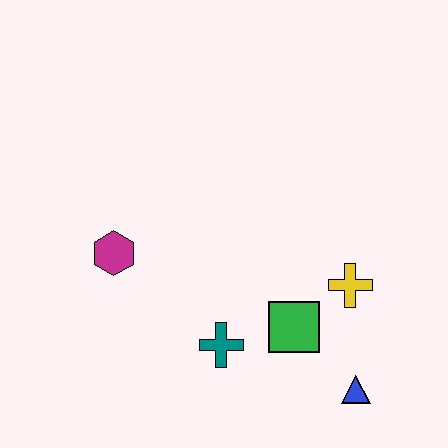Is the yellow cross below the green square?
No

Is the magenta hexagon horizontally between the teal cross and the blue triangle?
No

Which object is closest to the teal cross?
The green square is closest to the teal cross.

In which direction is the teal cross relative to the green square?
The teal cross is to the left of the green square.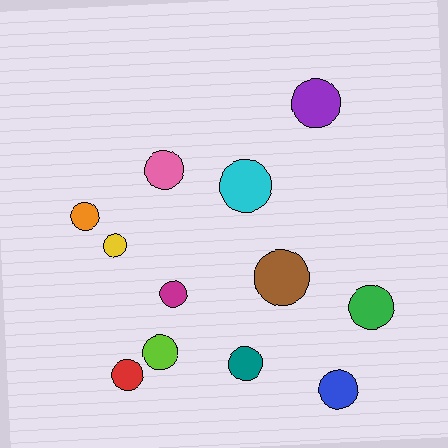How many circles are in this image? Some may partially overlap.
There are 12 circles.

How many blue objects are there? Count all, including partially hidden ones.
There is 1 blue object.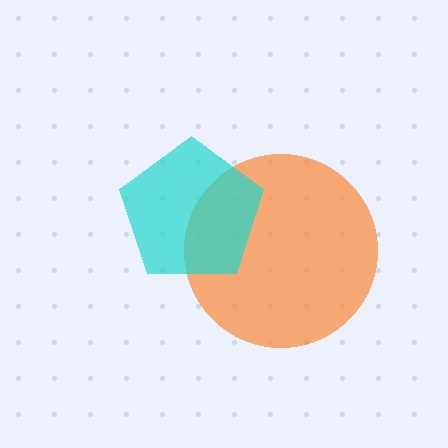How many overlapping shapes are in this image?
There are 2 overlapping shapes in the image.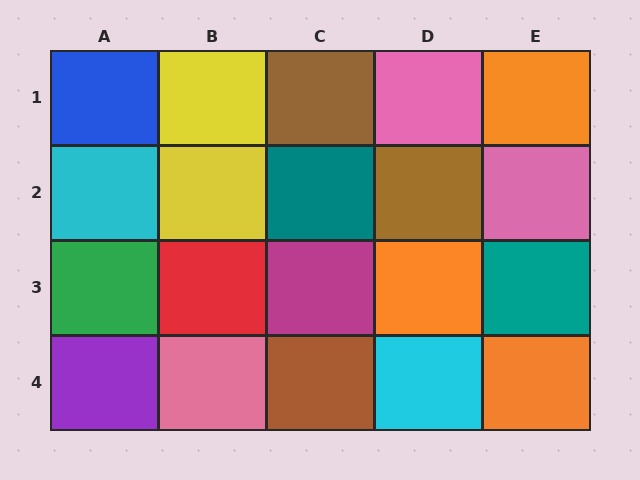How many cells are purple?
1 cell is purple.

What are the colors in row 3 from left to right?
Green, red, magenta, orange, teal.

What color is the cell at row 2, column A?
Cyan.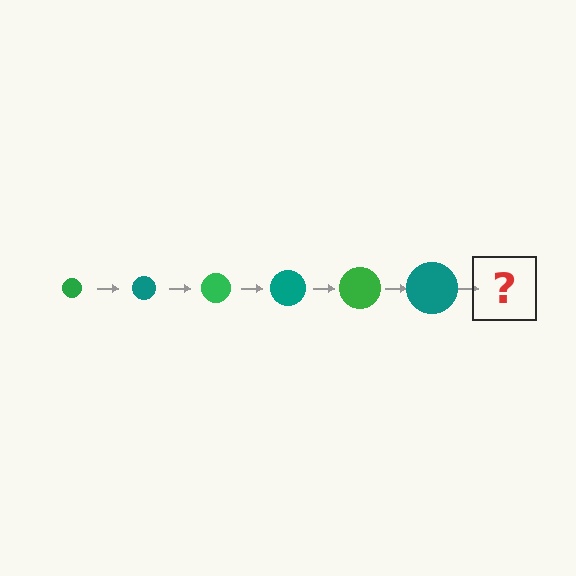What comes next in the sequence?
The next element should be a green circle, larger than the previous one.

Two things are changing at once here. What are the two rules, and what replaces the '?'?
The two rules are that the circle grows larger each step and the color cycles through green and teal. The '?' should be a green circle, larger than the previous one.